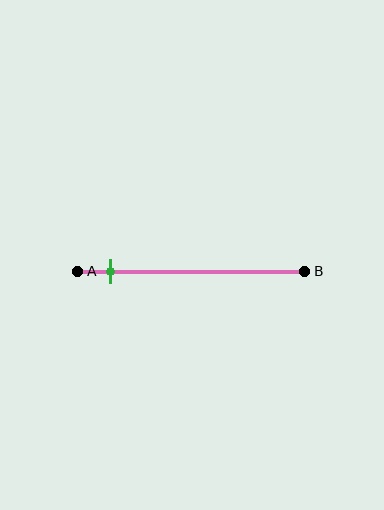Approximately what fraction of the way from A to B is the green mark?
The green mark is approximately 15% of the way from A to B.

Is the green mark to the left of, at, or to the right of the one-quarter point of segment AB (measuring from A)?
The green mark is to the left of the one-quarter point of segment AB.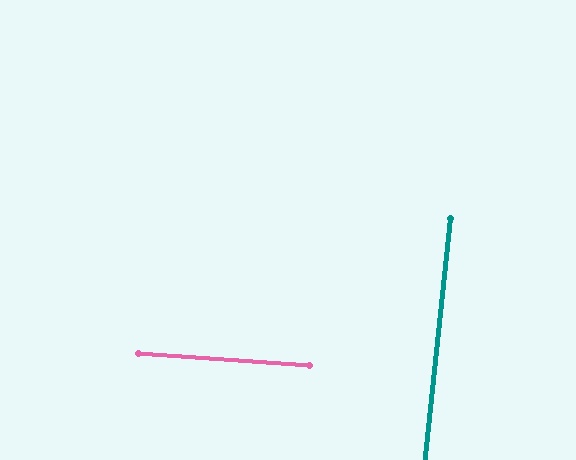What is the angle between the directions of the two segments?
Approximately 88 degrees.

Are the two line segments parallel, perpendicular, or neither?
Perpendicular — they meet at approximately 88°.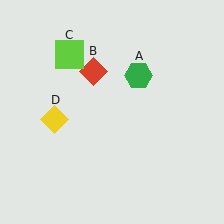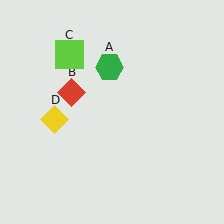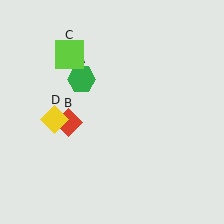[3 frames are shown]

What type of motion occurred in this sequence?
The green hexagon (object A), red diamond (object B) rotated counterclockwise around the center of the scene.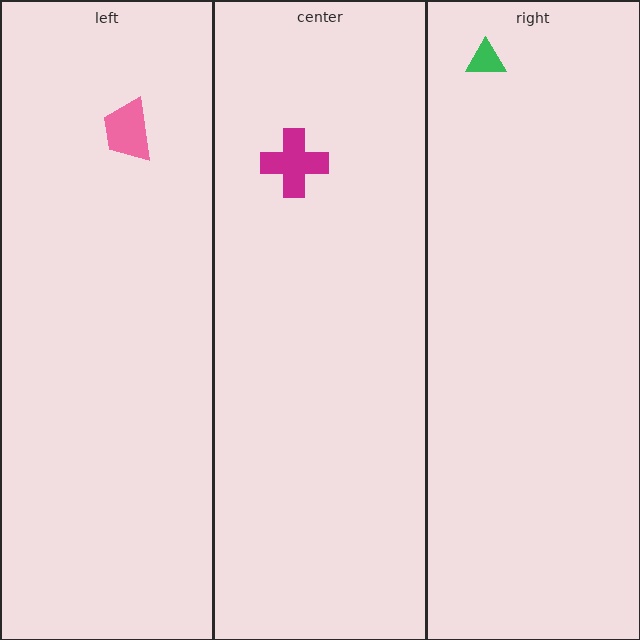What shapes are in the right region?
The green triangle.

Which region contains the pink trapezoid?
The left region.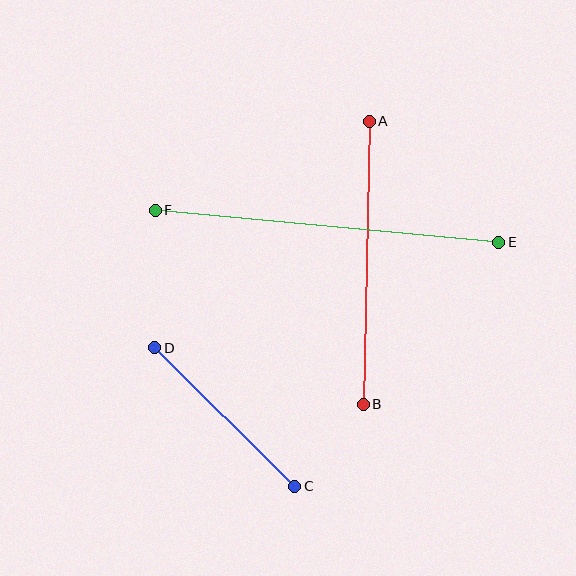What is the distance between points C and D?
The distance is approximately 197 pixels.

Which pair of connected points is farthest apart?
Points E and F are farthest apart.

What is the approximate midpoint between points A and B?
The midpoint is at approximately (366, 263) pixels.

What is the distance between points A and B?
The distance is approximately 283 pixels.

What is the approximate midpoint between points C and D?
The midpoint is at approximately (225, 417) pixels.